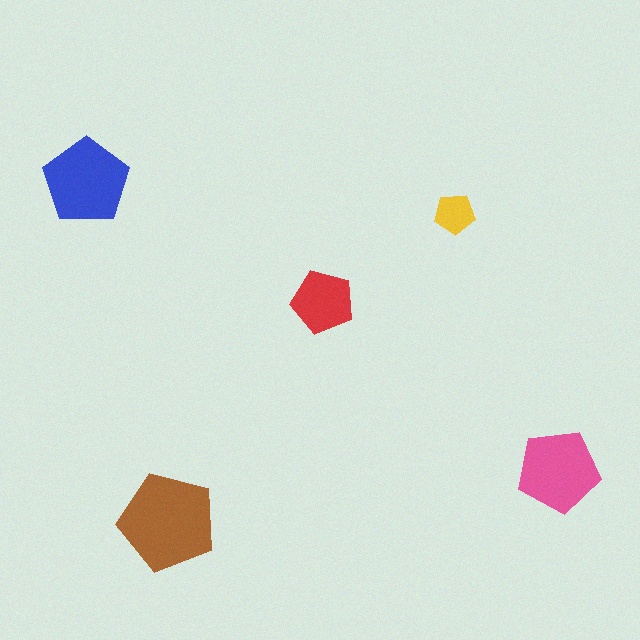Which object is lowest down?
The brown pentagon is bottommost.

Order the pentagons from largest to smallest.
the brown one, the blue one, the pink one, the red one, the yellow one.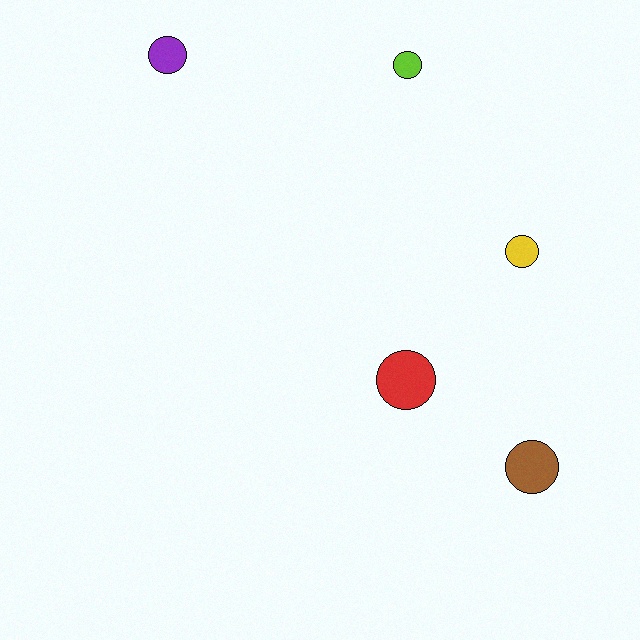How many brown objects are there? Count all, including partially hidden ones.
There is 1 brown object.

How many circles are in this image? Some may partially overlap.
There are 5 circles.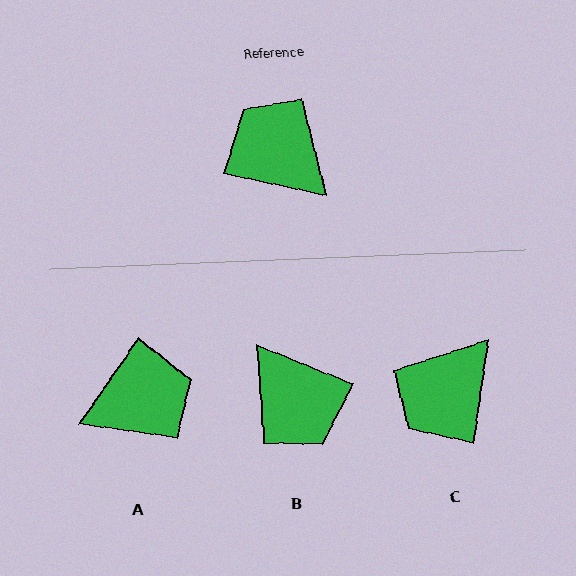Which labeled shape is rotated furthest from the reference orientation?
B, about 170 degrees away.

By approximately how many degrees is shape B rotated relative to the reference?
Approximately 170 degrees counter-clockwise.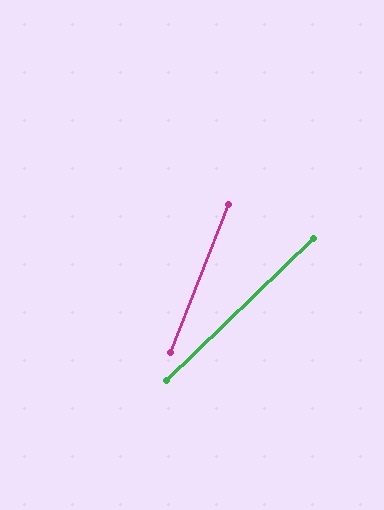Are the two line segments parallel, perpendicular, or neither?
Neither parallel nor perpendicular — they differ by about 25°.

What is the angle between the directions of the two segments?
Approximately 25 degrees.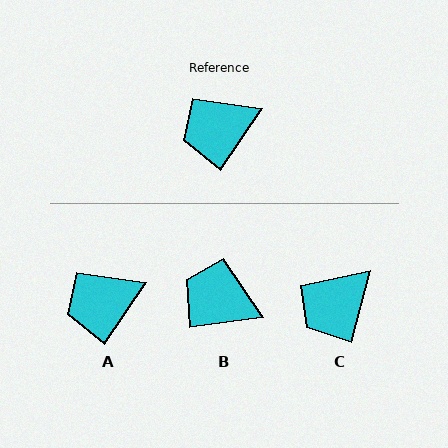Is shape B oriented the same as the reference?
No, it is off by about 48 degrees.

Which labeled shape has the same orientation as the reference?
A.